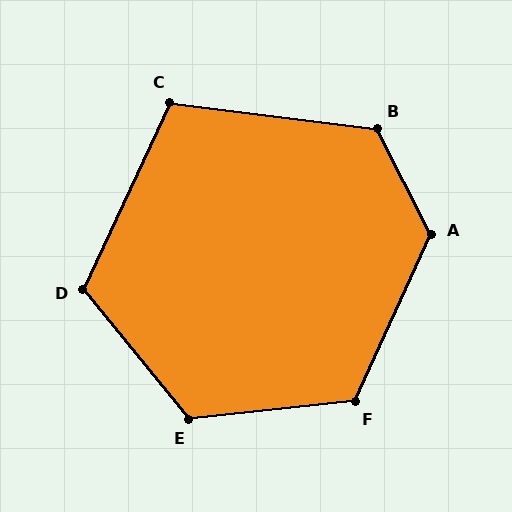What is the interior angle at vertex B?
Approximately 124 degrees (obtuse).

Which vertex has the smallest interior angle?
C, at approximately 108 degrees.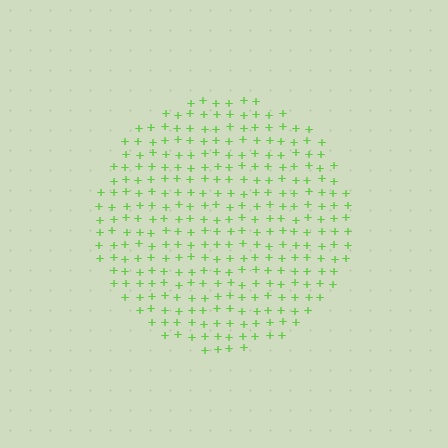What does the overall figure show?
The overall figure shows a circle.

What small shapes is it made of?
It is made of small plus signs.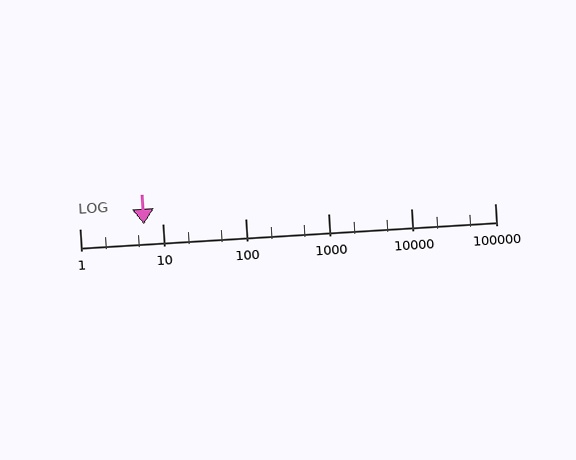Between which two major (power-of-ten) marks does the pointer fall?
The pointer is between 1 and 10.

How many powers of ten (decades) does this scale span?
The scale spans 5 decades, from 1 to 100000.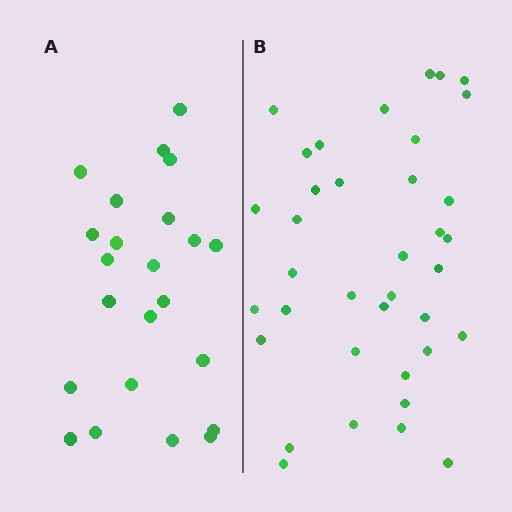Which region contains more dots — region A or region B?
Region B (the right region) has more dots.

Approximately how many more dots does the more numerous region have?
Region B has approximately 15 more dots than region A.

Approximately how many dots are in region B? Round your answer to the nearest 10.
About 40 dots. (The exact count is 37, which rounds to 40.)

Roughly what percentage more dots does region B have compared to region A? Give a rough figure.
About 60% more.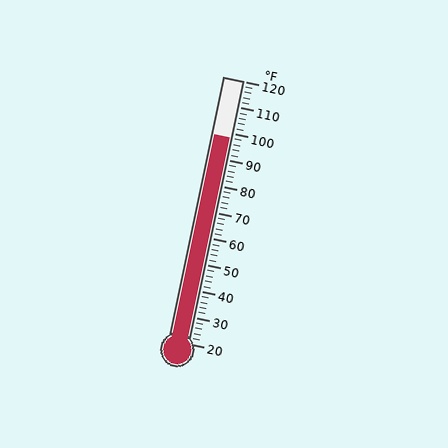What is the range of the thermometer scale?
The thermometer scale ranges from 20°F to 120°F.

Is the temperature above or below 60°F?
The temperature is above 60°F.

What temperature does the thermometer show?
The thermometer shows approximately 98°F.